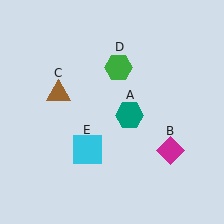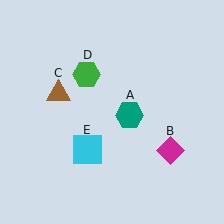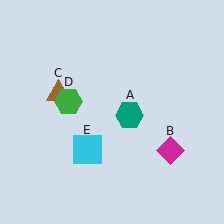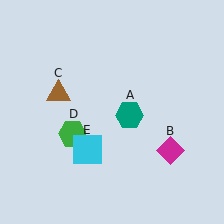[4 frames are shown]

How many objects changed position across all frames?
1 object changed position: green hexagon (object D).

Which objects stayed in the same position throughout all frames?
Teal hexagon (object A) and magenta diamond (object B) and brown triangle (object C) and cyan square (object E) remained stationary.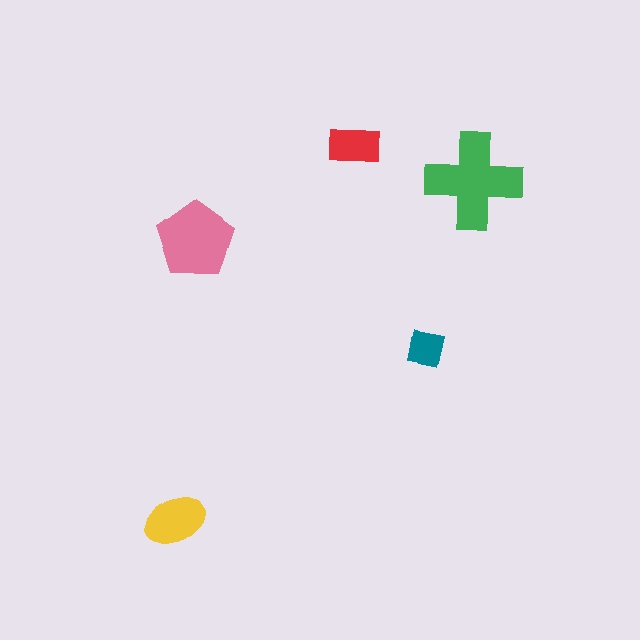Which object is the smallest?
The teal square.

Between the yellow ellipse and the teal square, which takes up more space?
The yellow ellipse.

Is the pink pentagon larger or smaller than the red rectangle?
Larger.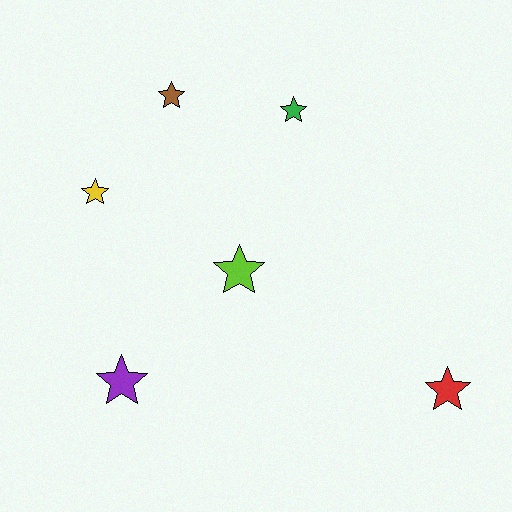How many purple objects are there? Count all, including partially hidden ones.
There is 1 purple object.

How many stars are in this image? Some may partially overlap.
There are 6 stars.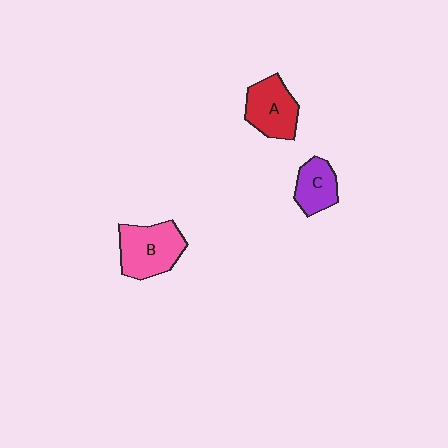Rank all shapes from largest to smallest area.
From largest to smallest: B (pink), A (red), C (purple).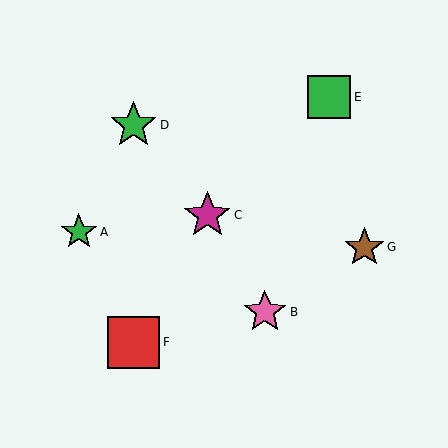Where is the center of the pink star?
The center of the pink star is at (265, 312).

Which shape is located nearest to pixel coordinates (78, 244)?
The green star (labeled A) at (79, 232) is nearest to that location.